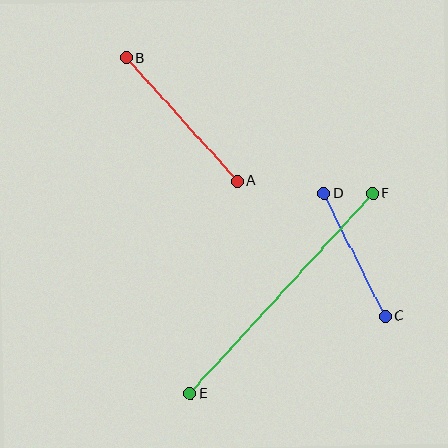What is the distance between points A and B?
The distance is approximately 166 pixels.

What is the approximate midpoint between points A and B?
The midpoint is at approximately (182, 119) pixels.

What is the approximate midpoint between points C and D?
The midpoint is at approximately (354, 255) pixels.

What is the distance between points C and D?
The distance is approximately 137 pixels.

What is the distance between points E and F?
The distance is approximately 271 pixels.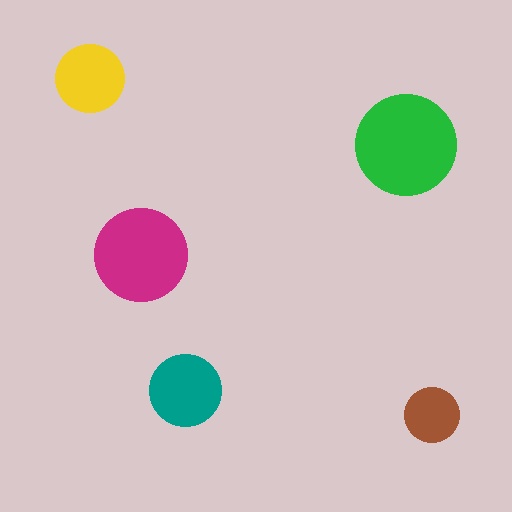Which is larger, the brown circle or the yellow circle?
The yellow one.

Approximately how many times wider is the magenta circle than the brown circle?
About 1.5 times wider.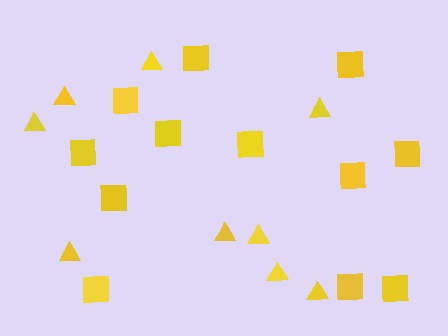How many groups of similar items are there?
There are 2 groups: one group of squares (12) and one group of triangles (9).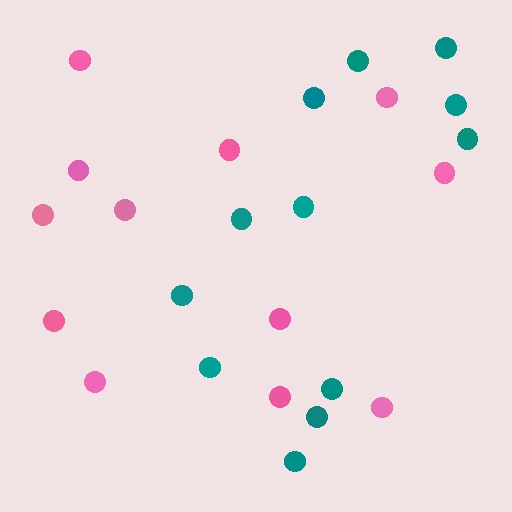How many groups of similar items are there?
There are 2 groups: one group of teal circles (12) and one group of pink circles (12).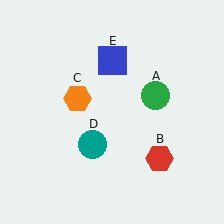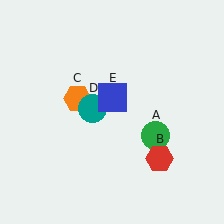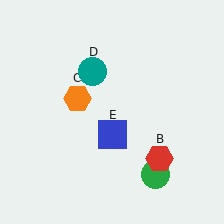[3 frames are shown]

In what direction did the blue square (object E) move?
The blue square (object E) moved down.